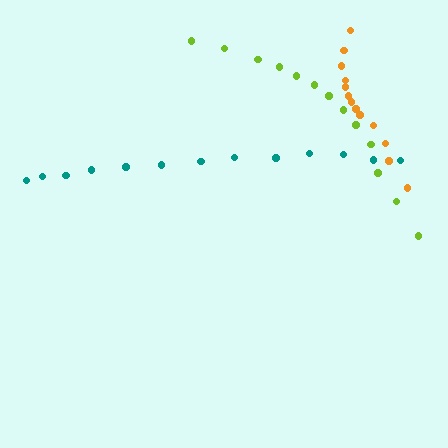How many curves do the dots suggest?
There are 3 distinct paths.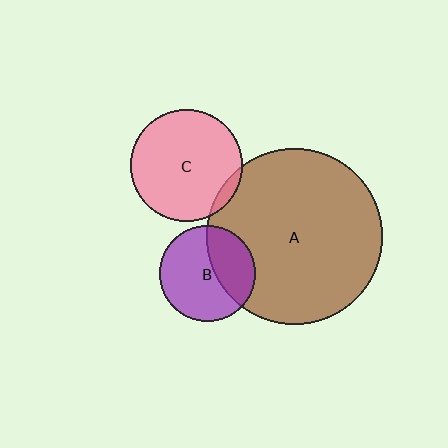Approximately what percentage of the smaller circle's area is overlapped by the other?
Approximately 35%.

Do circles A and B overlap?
Yes.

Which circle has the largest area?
Circle A (brown).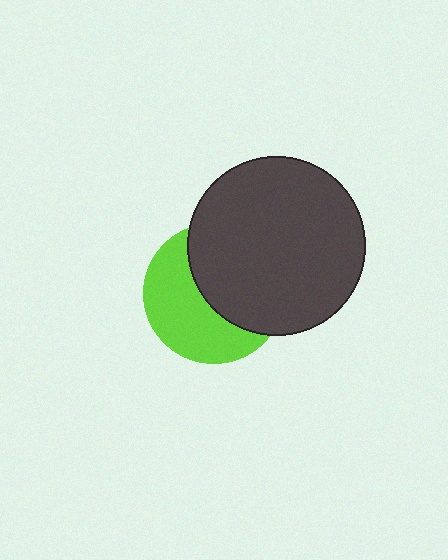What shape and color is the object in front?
The object in front is a dark gray circle.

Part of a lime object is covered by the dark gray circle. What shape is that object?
It is a circle.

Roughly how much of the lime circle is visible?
About half of it is visible (roughly 49%).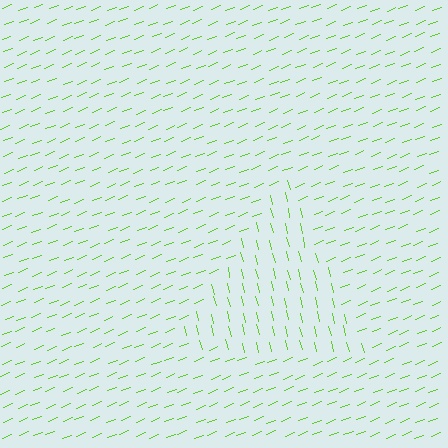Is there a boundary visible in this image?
Yes, there is a texture boundary formed by a change in line orientation.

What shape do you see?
I see a triangle.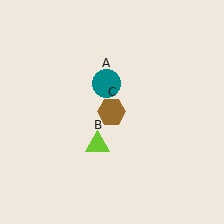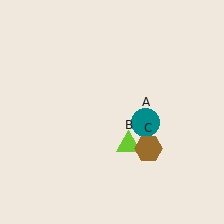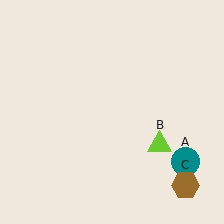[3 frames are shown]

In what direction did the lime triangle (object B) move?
The lime triangle (object B) moved right.